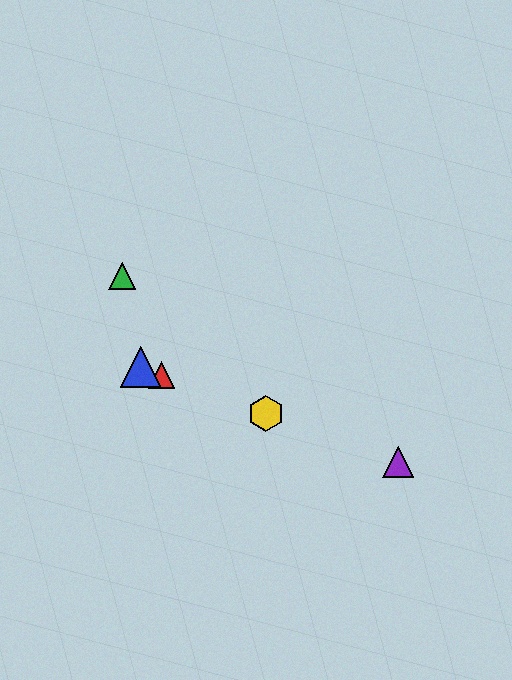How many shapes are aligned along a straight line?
4 shapes (the red triangle, the blue triangle, the yellow hexagon, the purple triangle) are aligned along a straight line.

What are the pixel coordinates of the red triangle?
The red triangle is at (162, 375).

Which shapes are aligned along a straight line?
The red triangle, the blue triangle, the yellow hexagon, the purple triangle are aligned along a straight line.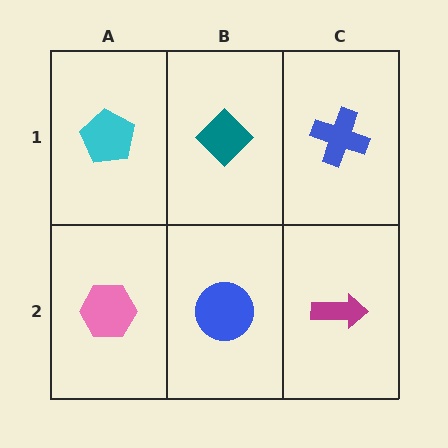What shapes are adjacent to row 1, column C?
A magenta arrow (row 2, column C), a teal diamond (row 1, column B).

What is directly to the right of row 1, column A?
A teal diamond.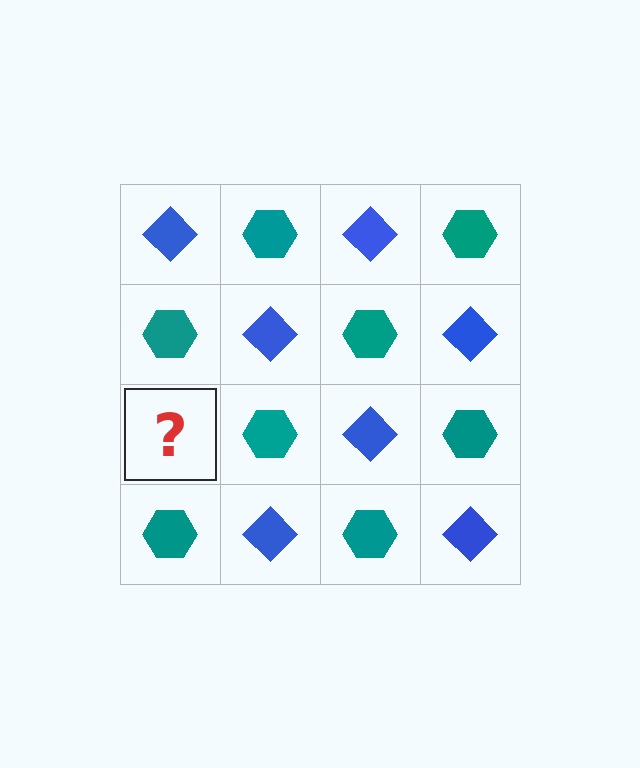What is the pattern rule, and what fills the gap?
The rule is that it alternates blue diamond and teal hexagon in a checkerboard pattern. The gap should be filled with a blue diamond.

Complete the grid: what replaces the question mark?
The question mark should be replaced with a blue diamond.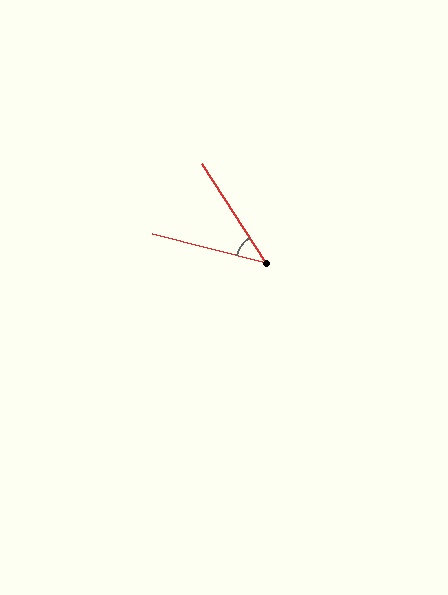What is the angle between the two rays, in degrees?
Approximately 43 degrees.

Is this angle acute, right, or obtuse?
It is acute.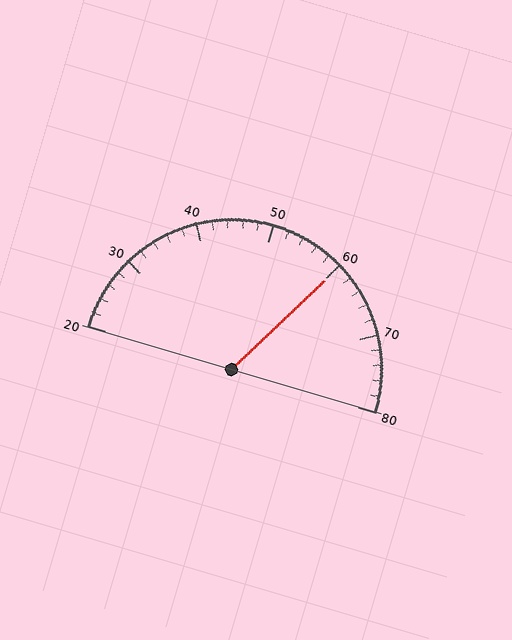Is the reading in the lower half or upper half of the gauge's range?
The reading is in the upper half of the range (20 to 80).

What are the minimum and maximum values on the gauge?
The gauge ranges from 20 to 80.